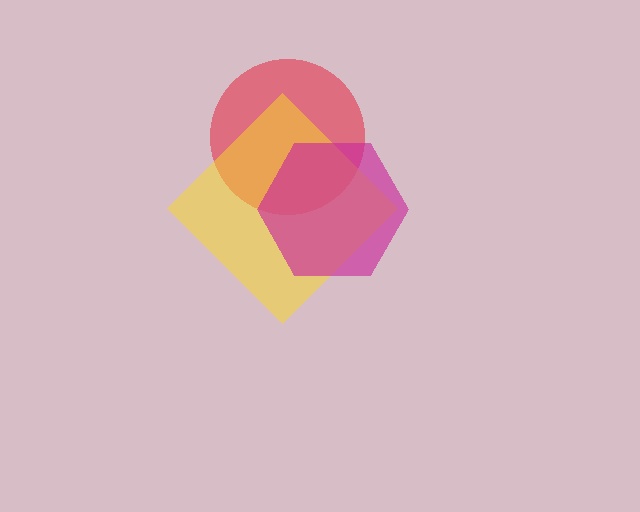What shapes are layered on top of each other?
The layered shapes are: a red circle, a yellow diamond, a magenta hexagon.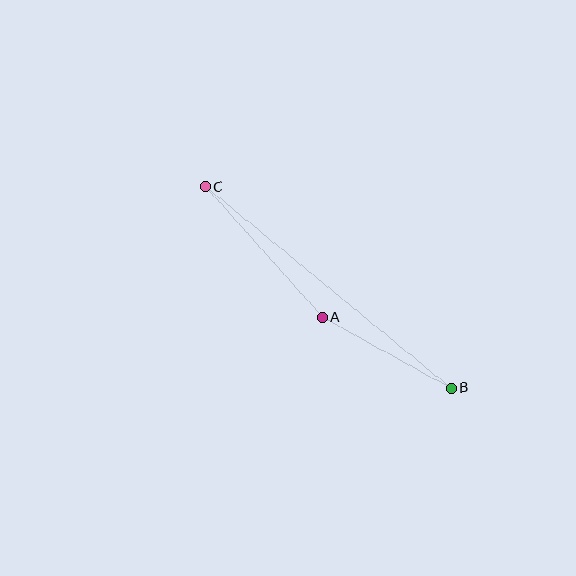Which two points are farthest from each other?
Points B and C are farthest from each other.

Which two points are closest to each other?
Points A and B are closest to each other.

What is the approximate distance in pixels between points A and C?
The distance between A and C is approximately 175 pixels.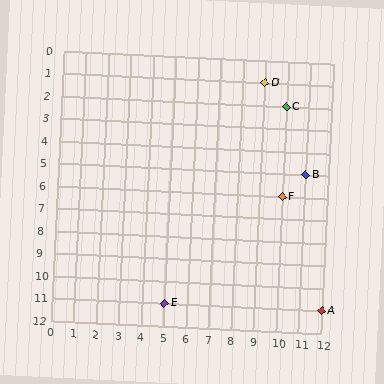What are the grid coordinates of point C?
Point C is at grid coordinates (10, 2).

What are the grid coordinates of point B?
Point B is at grid coordinates (11, 5).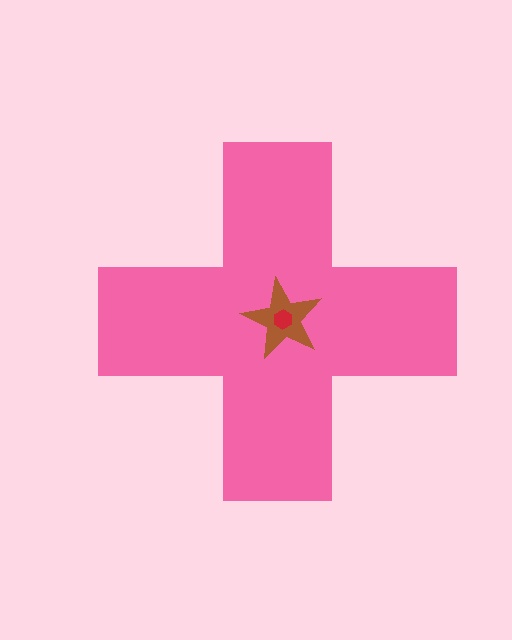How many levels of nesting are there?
3.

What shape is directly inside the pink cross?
The brown star.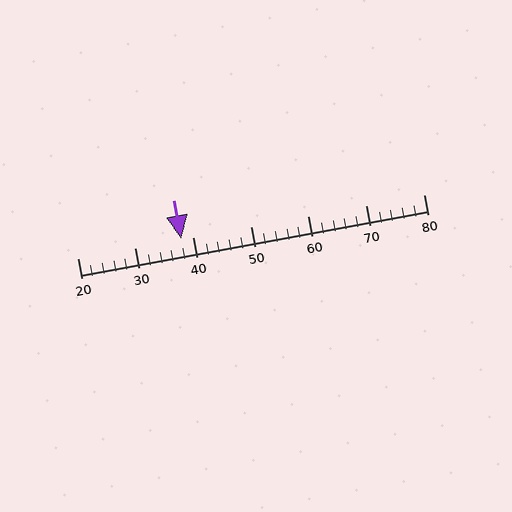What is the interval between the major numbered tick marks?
The major tick marks are spaced 10 units apart.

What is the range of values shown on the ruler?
The ruler shows values from 20 to 80.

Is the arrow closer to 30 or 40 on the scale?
The arrow is closer to 40.